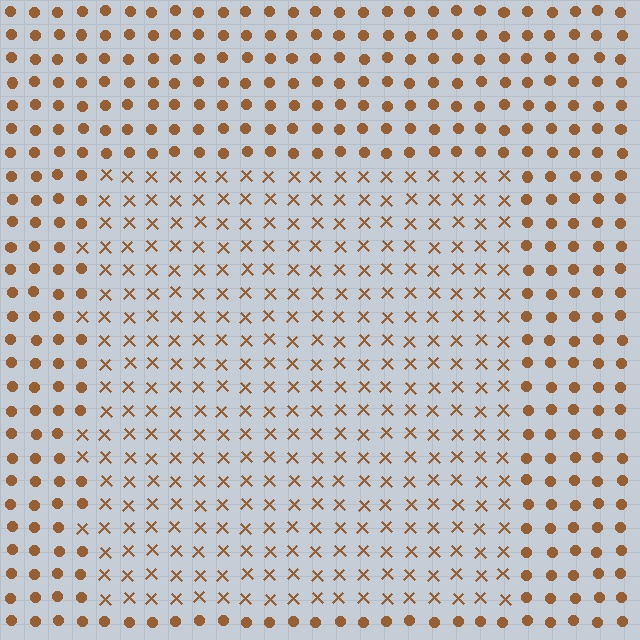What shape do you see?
I see a rectangle.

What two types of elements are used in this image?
The image uses X marks inside the rectangle region and circles outside it.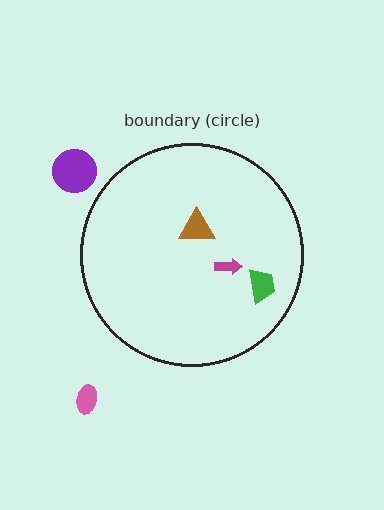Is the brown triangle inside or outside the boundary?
Inside.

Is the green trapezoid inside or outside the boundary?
Inside.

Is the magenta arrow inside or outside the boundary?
Inside.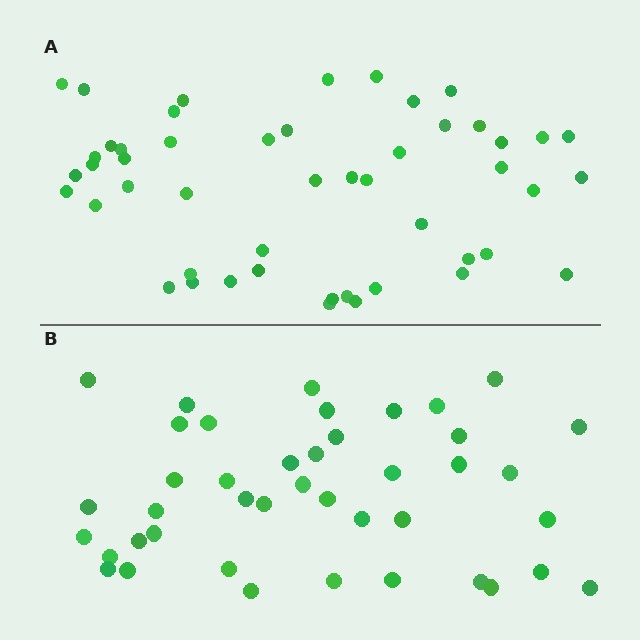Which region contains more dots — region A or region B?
Region A (the top region) has more dots.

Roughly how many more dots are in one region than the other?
Region A has roughly 8 or so more dots than region B.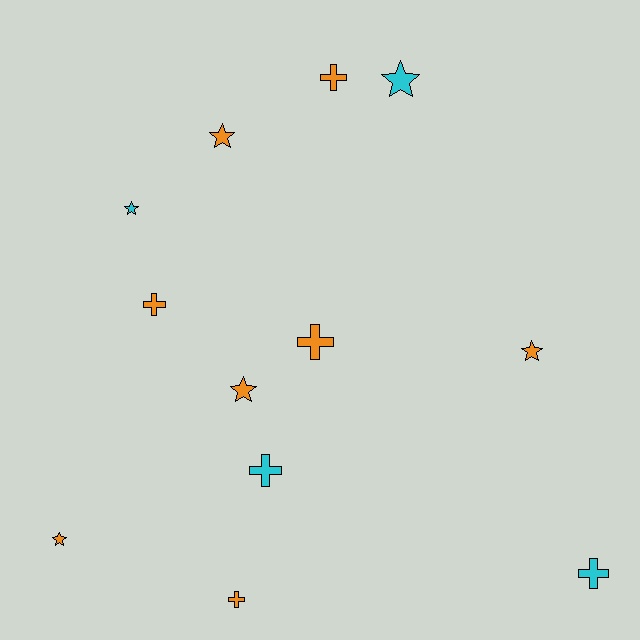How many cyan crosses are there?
There are 2 cyan crosses.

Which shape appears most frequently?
Star, with 6 objects.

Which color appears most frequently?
Orange, with 8 objects.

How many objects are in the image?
There are 12 objects.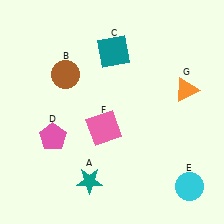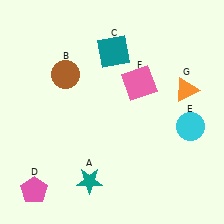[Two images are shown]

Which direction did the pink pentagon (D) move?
The pink pentagon (D) moved down.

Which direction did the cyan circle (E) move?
The cyan circle (E) moved up.